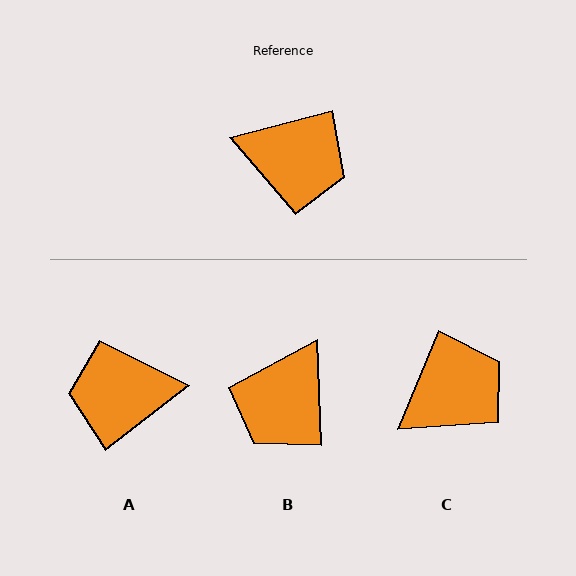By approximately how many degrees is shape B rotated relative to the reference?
Approximately 102 degrees clockwise.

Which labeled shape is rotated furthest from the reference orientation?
A, about 157 degrees away.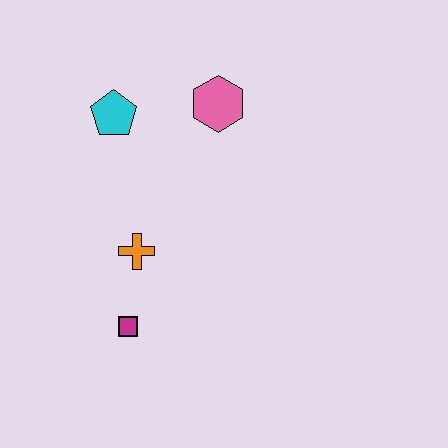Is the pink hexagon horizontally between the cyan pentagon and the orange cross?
No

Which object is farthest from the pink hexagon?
The magenta square is farthest from the pink hexagon.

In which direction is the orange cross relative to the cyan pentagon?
The orange cross is below the cyan pentagon.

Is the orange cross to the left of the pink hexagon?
Yes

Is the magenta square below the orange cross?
Yes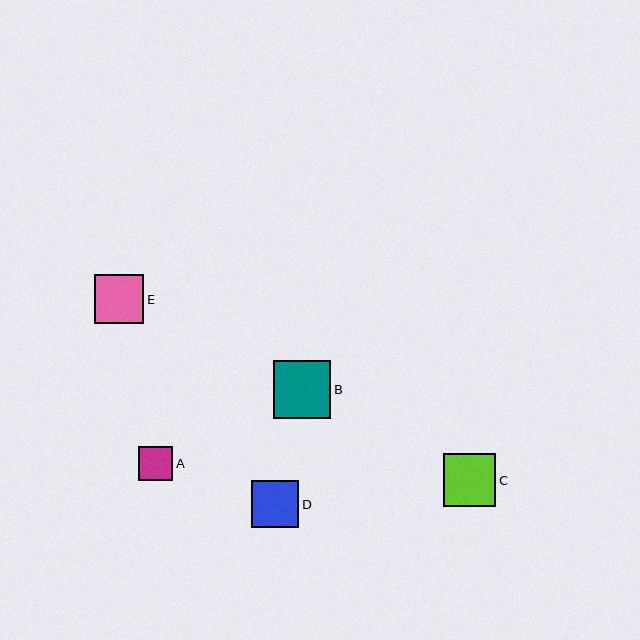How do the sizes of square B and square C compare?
Square B and square C are approximately the same size.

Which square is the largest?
Square B is the largest with a size of approximately 57 pixels.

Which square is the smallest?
Square A is the smallest with a size of approximately 34 pixels.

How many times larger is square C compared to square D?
Square C is approximately 1.1 times the size of square D.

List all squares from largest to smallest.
From largest to smallest: B, C, E, D, A.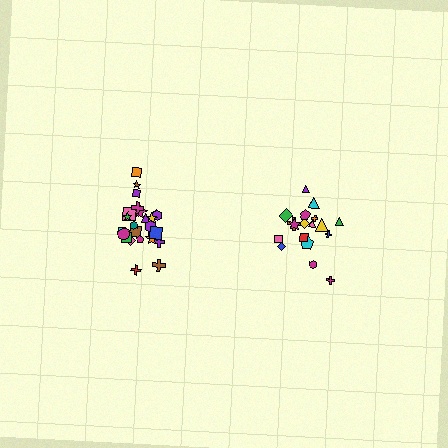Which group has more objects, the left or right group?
The left group.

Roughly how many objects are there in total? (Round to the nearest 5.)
Roughly 45 objects in total.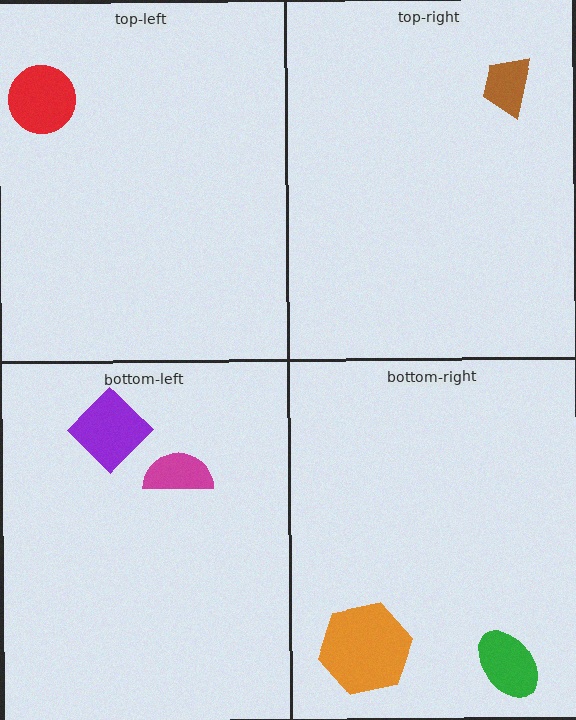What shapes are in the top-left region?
The red circle.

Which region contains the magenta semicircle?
The bottom-left region.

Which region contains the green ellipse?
The bottom-right region.